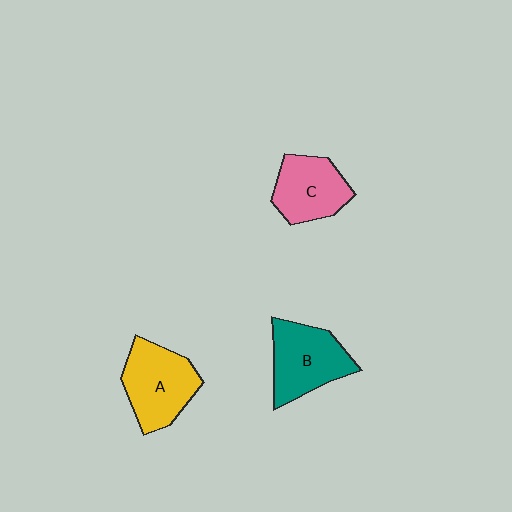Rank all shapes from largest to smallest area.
From largest to smallest: A (yellow), B (teal), C (pink).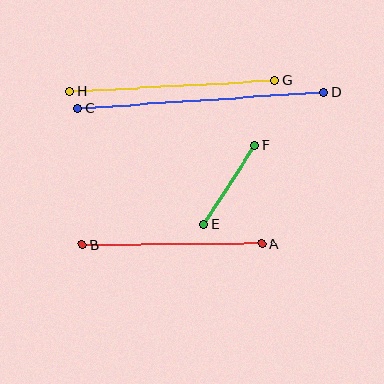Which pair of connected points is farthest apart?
Points C and D are farthest apart.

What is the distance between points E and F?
The distance is approximately 93 pixels.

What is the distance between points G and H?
The distance is approximately 205 pixels.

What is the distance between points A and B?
The distance is approximately 180 pixels.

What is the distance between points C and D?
The distance is approximately 246 pixels.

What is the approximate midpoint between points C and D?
The midpoint is at approximately (201, 100) pixels.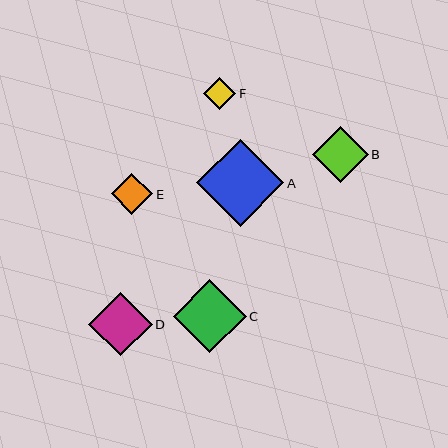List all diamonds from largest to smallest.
From largest to smallest: A, C, D, B, E, F.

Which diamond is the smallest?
Diamond F is the smallest with a size of approximately 33 pixels.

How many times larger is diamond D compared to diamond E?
Diamond D is approximately 1.5 times the size of diamond E.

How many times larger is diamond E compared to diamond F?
Diamond E is approximately 1.3 times the size of diamond F.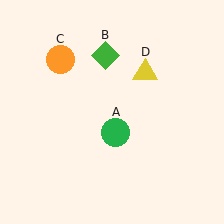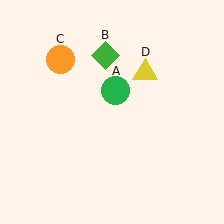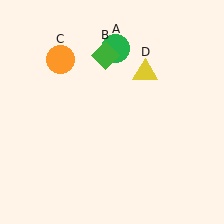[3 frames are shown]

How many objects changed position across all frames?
1 object changed position: green circle (object A).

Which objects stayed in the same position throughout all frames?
Green diamond (object B) and orange circle (object C) and yellow triangle (object D) remained stationary.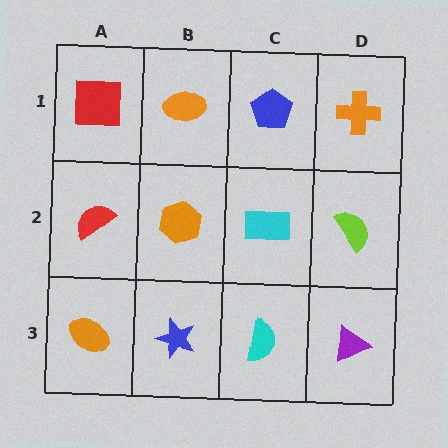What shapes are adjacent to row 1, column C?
A cyan rectangle (row 2, column C), an orange ellipse (row 1, column B), an orange cross (row 1, column D).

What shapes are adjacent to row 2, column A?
A red square (row 1, column A), an orange ellipse (row 3, column A), an orange hexagon (row 2, column B).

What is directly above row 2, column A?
A red square.